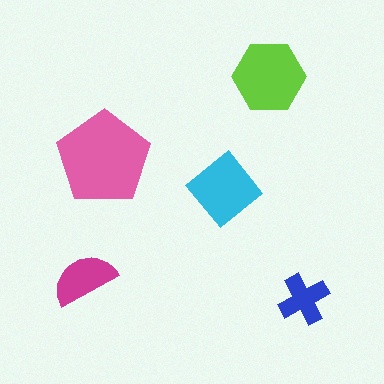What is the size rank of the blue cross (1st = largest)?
5th.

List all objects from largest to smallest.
The pink pentagon, the lime hexagon, the cyan diamond, the magenta semicircle, the blue cross.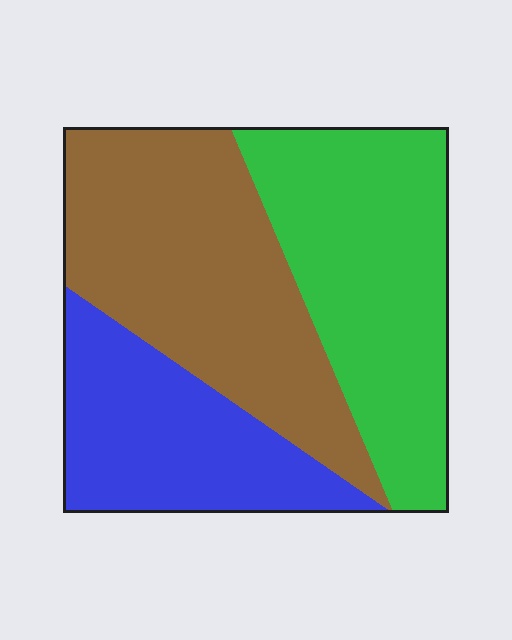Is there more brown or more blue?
Brown.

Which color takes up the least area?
Blue, at roughly 25%.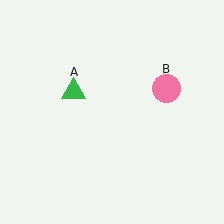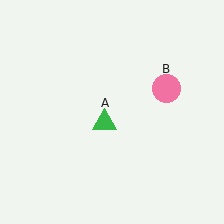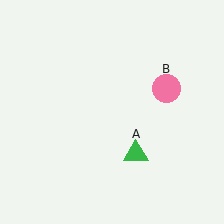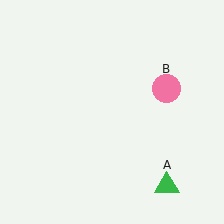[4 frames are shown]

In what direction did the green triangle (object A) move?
The green triangle (object A) moved down and to the right.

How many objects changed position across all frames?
1 object changed position: green triangle (object A).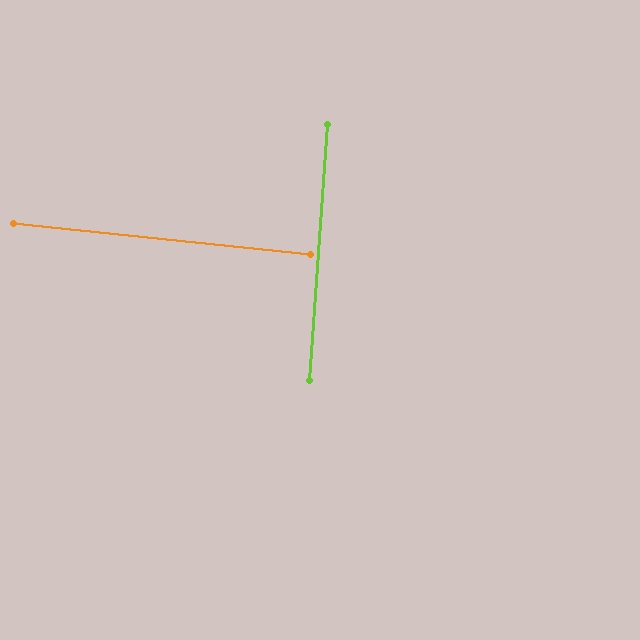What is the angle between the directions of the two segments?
Approximately 88 degrees.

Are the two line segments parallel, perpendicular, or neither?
Perpendicular — they meet at approximately 88°.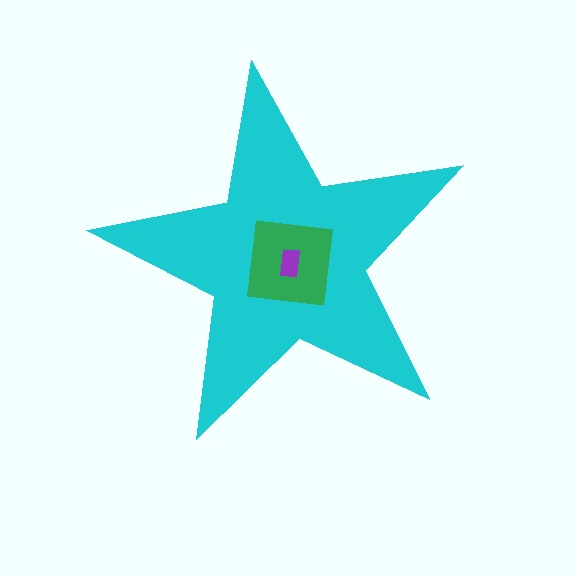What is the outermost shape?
The cyan star.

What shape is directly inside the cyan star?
The green square.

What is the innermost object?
The purple rectangle.